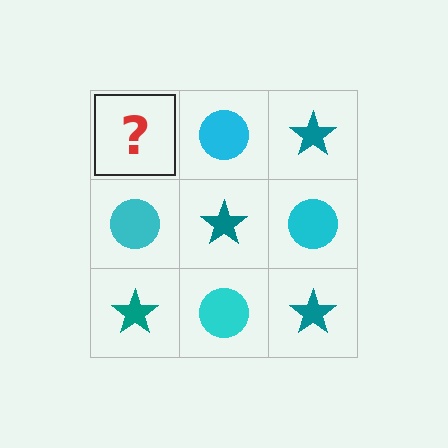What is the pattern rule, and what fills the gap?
The rule is that it alternates teal star and cyan circle in a checkerboard pattern. The gap should be filled with a teal star.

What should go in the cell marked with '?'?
The missing cell should contain a teal star.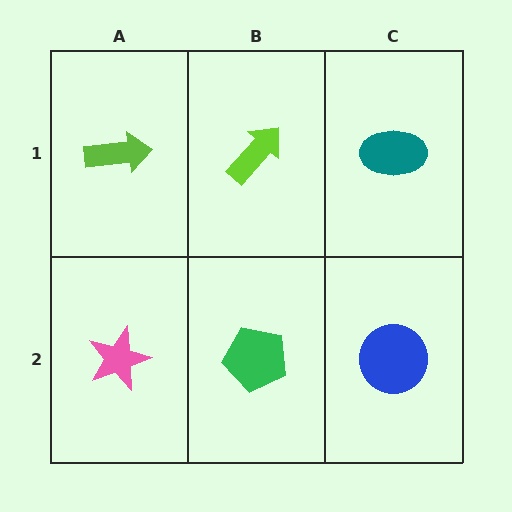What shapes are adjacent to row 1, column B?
A green pentagon (row 2, column B), a lime arrow (row 1, column A), a teal ellipse (row 1, column C).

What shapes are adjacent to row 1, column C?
A blue circle (row 2, column C), a lime arrow (row 1, column B).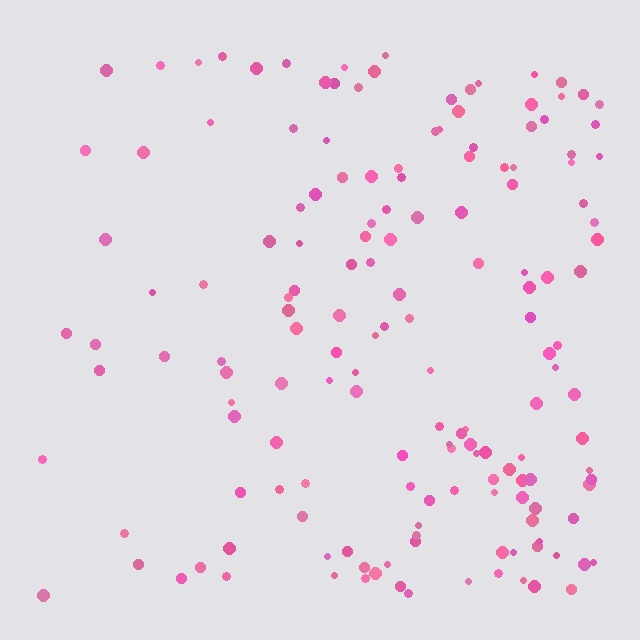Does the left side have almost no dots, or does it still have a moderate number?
Still a moderate number, just noticeably fewer than the right.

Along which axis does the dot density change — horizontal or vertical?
Horizontal.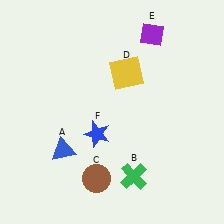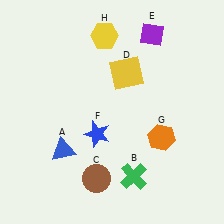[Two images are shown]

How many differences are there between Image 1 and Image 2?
There are 2 differences between the two images.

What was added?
An orange hexagon (G), a yellow hexagon (H) were added in Image 2.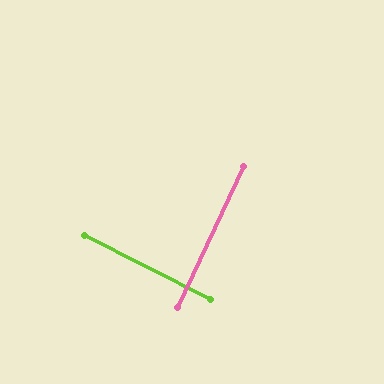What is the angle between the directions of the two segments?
Approximately 88 degrees.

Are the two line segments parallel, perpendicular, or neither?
Perpendicular — they meet at approximately 88°.